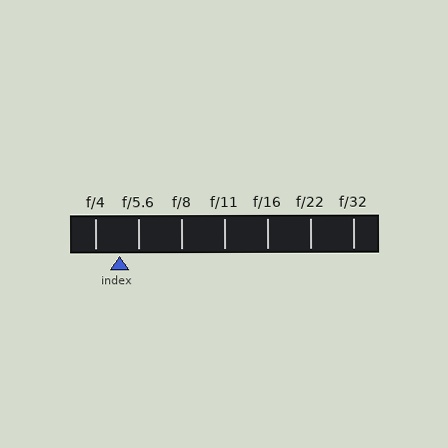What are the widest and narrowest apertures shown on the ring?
The widest aperture shown is f/4 and the narrowest is f/32.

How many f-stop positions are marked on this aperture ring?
There are 7 f-stop positions marked.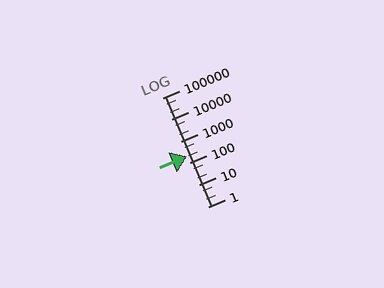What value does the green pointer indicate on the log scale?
The pointer indicates approximately 210.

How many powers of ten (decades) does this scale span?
The scale spans 5 decades, from 1 to 100000.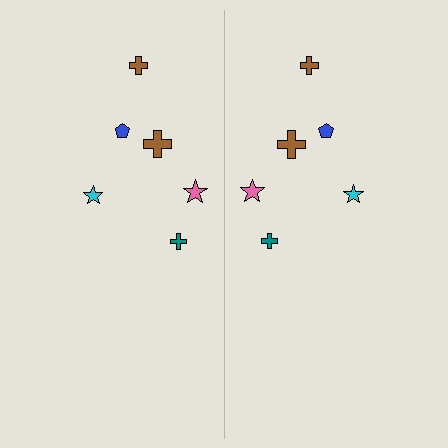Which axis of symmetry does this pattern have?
The pattern has a vertical axis of symmetry running through the center of the image.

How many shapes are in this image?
There are 12 shapes in this image.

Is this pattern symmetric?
Yes, this pattern has bilateral (reflection) symmetry.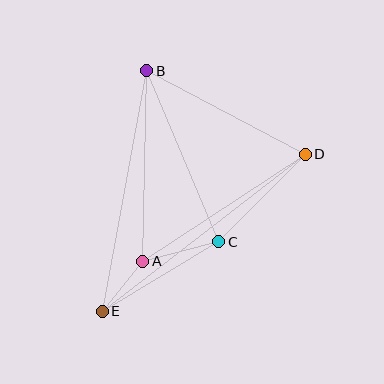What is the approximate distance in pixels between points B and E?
The distance between B and E is approximately 245 pixels.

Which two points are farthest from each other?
Points D and E are farthest from each other.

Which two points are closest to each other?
Points A and E are closest to each other.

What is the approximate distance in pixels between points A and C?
The distance between A and C is approximately 79 pixels.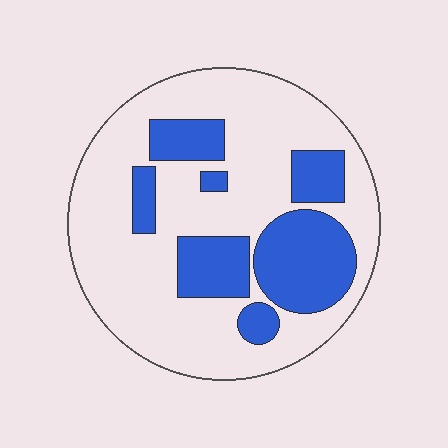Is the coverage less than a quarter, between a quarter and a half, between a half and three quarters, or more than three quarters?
Between a quarter and a half.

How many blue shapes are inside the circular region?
7.